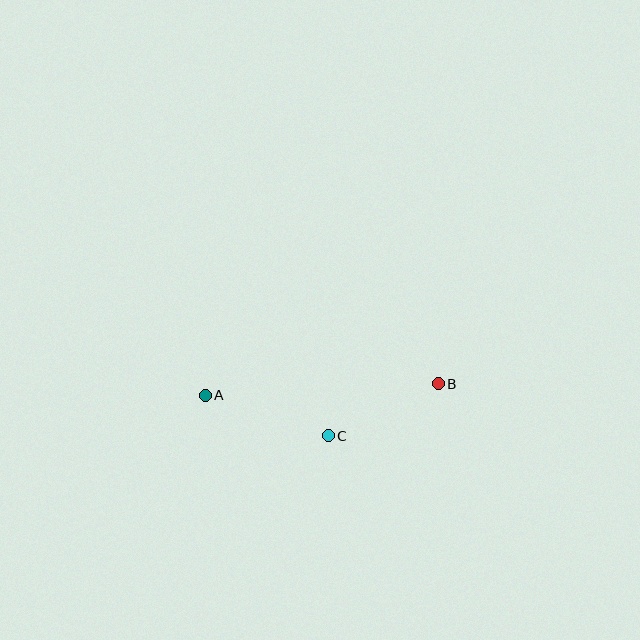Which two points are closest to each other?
Points B and C are closest to each other.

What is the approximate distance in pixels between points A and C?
The distance between A and C is approximately 130 pixels.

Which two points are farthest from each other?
Points A and B are farthest from each other.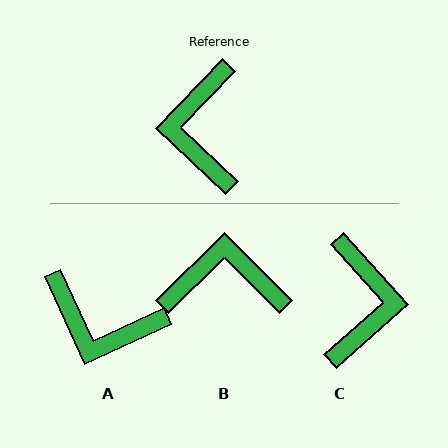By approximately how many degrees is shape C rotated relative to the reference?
Approximately 175 degrees counter-clockwise.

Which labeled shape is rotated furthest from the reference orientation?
C, about 175 degrees away.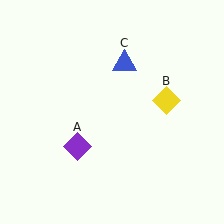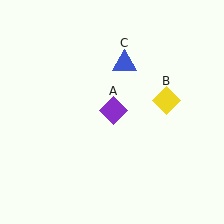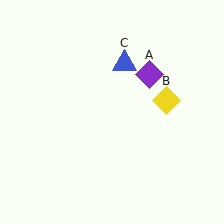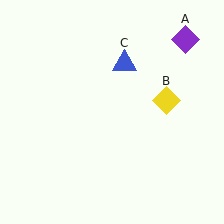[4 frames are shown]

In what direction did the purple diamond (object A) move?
The purple diamond (object A) moved up and to the right.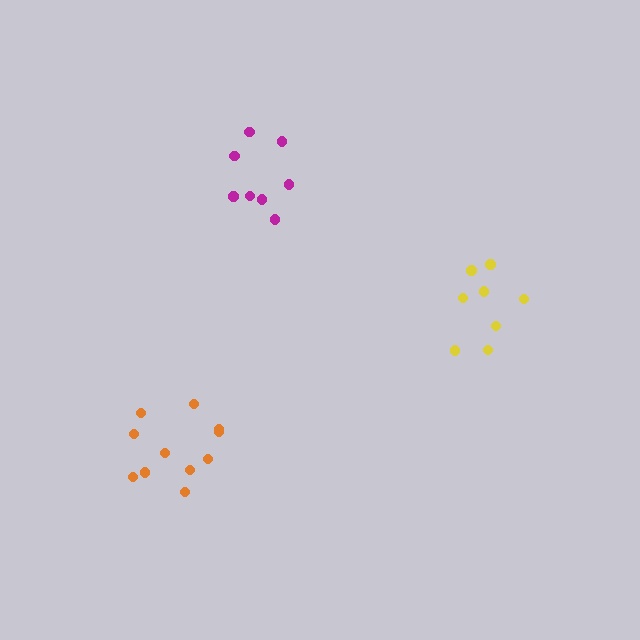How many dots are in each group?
Group 1: 8 dots, Group 2: 8 dots, Group 3: 11 dots (27 total).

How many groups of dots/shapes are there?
There are 3 groups.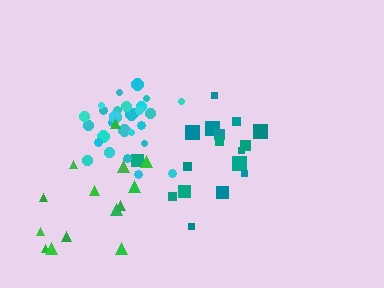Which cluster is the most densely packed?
Cyan.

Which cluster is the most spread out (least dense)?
Green.